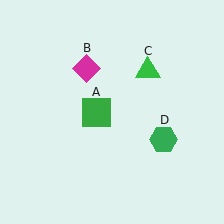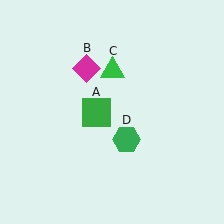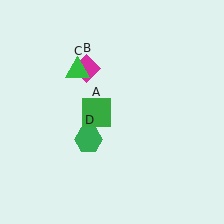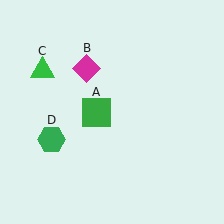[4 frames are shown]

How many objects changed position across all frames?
2 objects changed position: green triangle (object C), green hexagon (object D).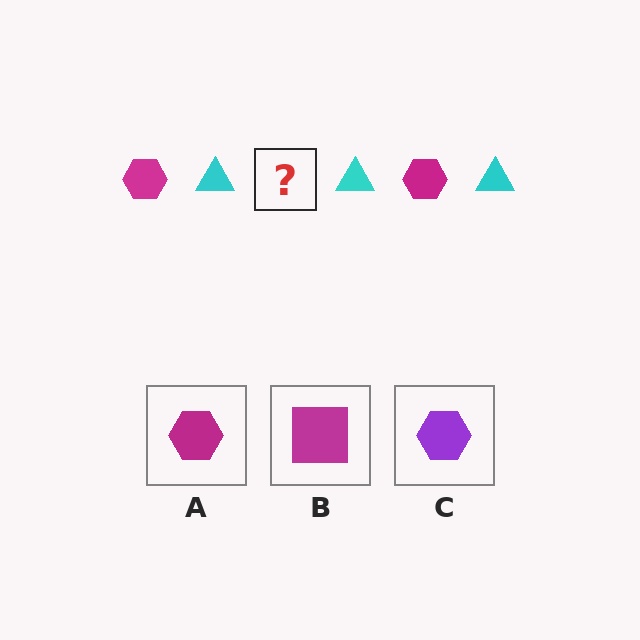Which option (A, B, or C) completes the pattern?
A.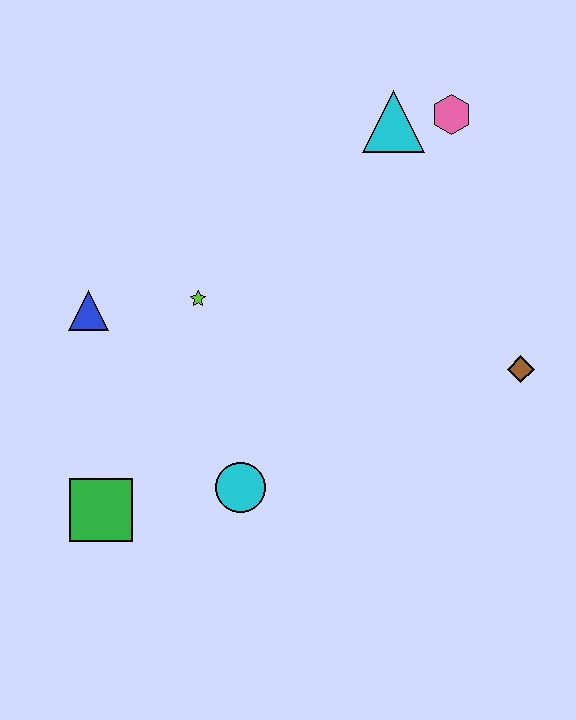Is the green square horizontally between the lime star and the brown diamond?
No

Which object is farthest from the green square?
The pink hexagon is farthest from the green square.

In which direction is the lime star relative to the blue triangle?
The lime star is to the right of the blue triangle.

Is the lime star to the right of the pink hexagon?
No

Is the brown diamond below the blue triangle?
Yes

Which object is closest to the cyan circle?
The green square is closest to the cyan circle.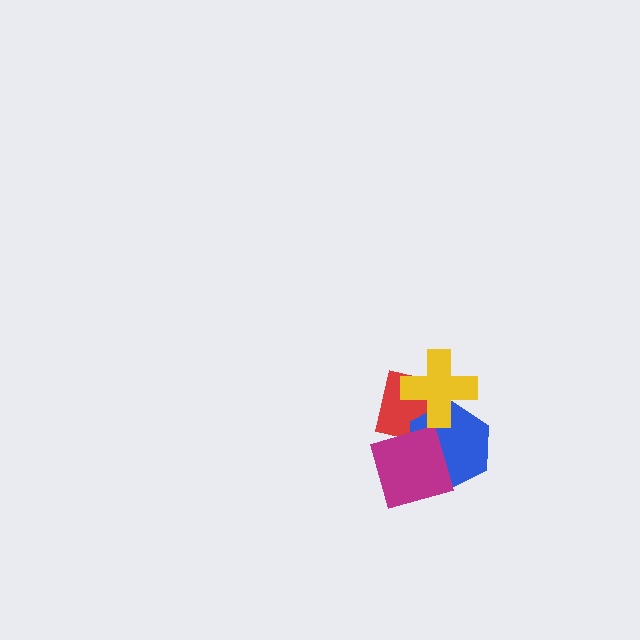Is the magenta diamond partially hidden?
No, no other shape covers it.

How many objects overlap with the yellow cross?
2 objects overlap with the yellow cross.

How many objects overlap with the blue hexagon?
3 objects overlap with the blue hexagon.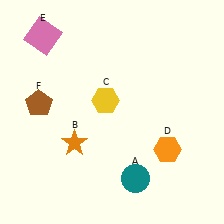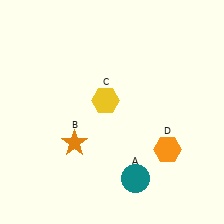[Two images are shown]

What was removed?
The pink square (E), the brown pentagon (F) were removed in Image 2.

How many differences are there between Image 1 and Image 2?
There are 2 differences between the two images.